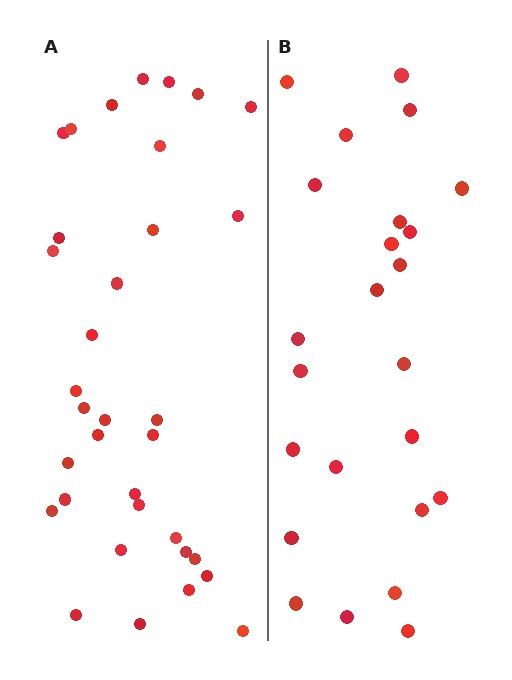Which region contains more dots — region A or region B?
Region A (the left region) has more dots.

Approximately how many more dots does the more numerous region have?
Region A has roughly 10 or so more dots than region B.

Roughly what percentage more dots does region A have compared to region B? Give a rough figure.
About 40% more.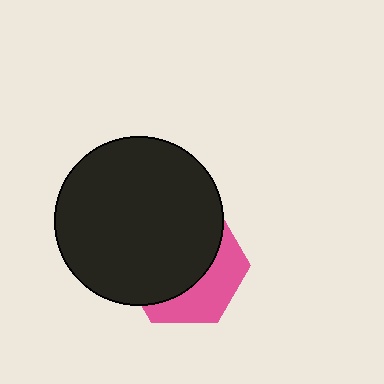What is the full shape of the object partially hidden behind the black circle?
The partially hidden object is a pink hexagon.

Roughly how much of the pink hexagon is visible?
A small part of it is visible (roughly 36%).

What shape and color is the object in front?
The object in front is a black circle.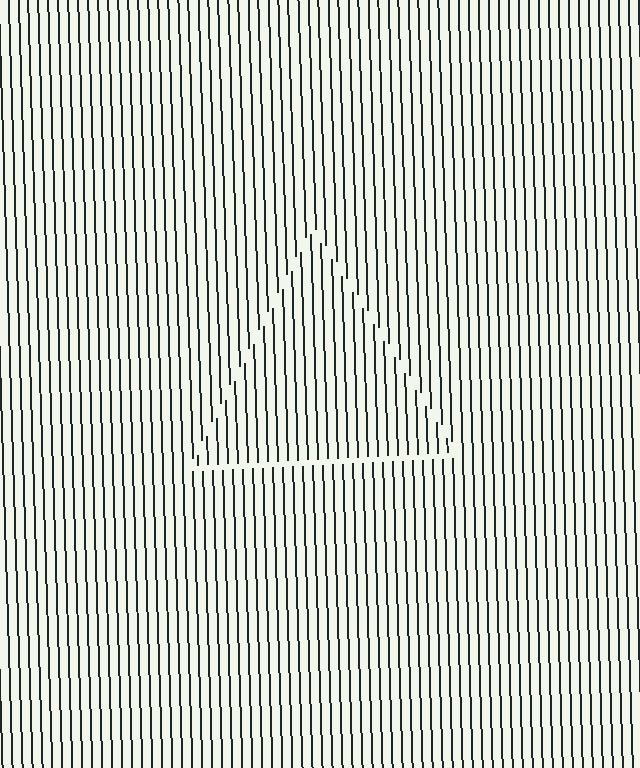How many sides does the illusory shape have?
3 sides — the line-ends trace a triangle.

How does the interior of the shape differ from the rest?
The interior of the shape contains the same grating, shifted by half a period — the contour is defined by the phase discontinuity where line-ends from the inner and outer gratings abut.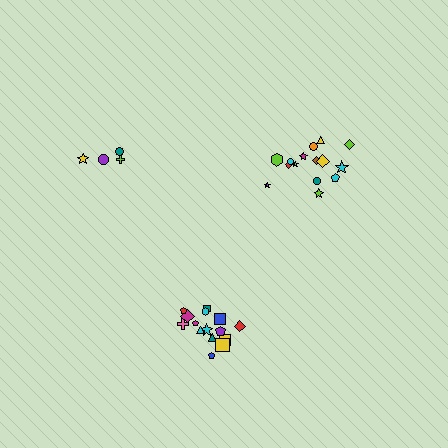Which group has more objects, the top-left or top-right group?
The top-right group.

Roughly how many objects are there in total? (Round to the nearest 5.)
Roughly 35 objects in total.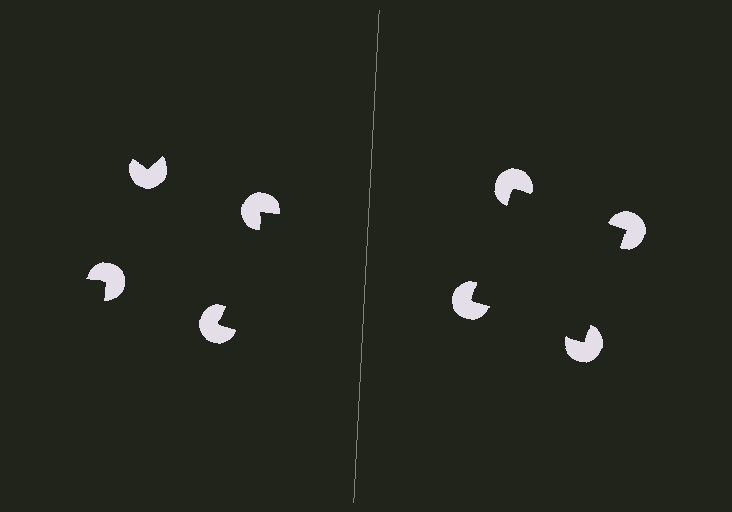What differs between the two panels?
The pac-man discs are positioned identically on both sides; only the wedge orientations differ. On the right they align to a square; on the left they are misaligned.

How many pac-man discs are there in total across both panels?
8 — 4 on each side.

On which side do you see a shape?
An illusory square appears on the right side. On the left side the wedge cuts are rotated, so no coherent shape forms.